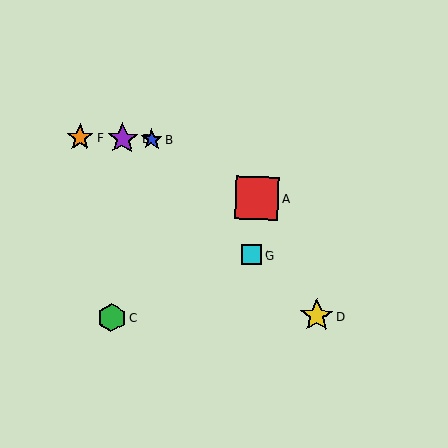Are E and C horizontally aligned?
No, E is at y≈139 and C is at y≈318.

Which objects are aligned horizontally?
Objects B, E, F are aligned horizontally.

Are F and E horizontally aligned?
Yes, both are at y≈137.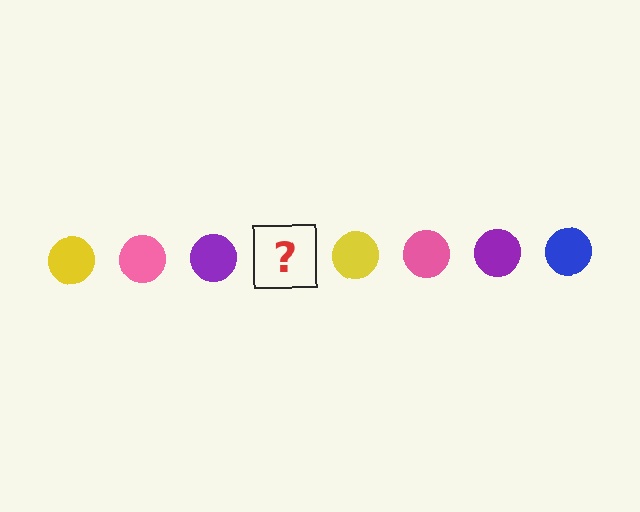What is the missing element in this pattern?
The missing element is a blue circle.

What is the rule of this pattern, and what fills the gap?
The rule is that the pattern cycles through yellow, pink, purple, blue circles. The gap should be filled with a blue circle.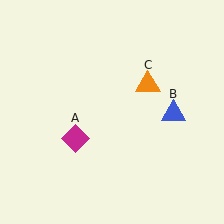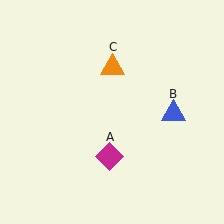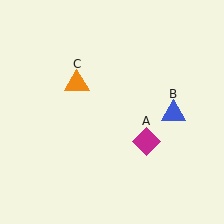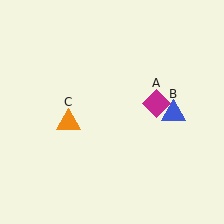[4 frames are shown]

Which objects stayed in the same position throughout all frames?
Blue triangle (object B) remained stationary.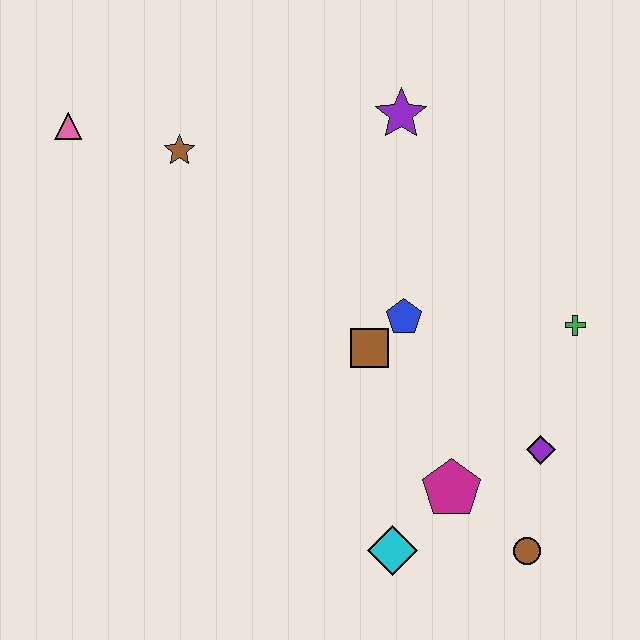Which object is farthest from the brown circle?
The pink triangle is farthest from the brown circle.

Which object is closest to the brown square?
The blue pentagon is closest to the brown square.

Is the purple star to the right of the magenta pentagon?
No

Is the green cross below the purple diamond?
No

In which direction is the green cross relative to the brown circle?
The green cross is above the brown circle.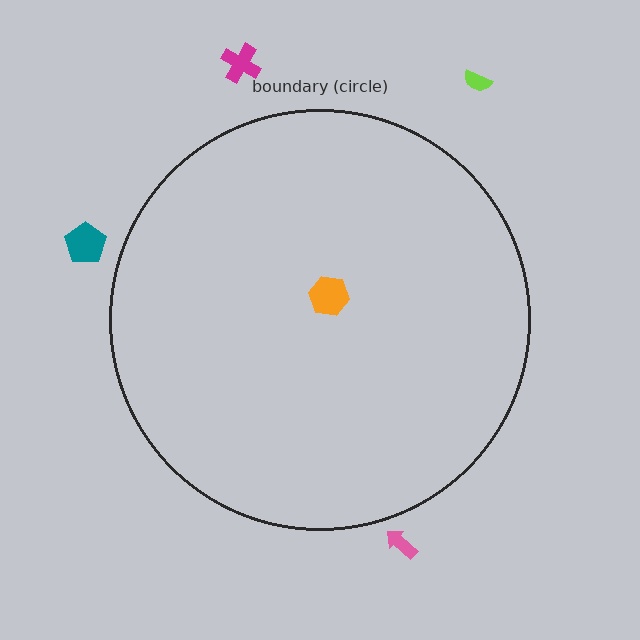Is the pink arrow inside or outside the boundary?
Outside.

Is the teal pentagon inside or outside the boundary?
Outside.